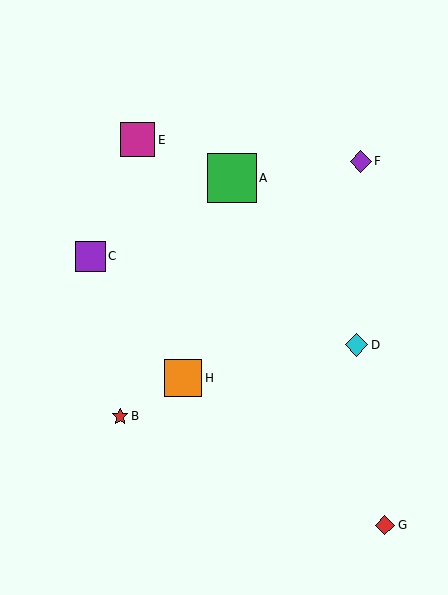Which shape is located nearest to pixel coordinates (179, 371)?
The orange square (labeled H) at (183, 378) is nearest to that location.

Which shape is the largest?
The green square (labeled A) is the largest.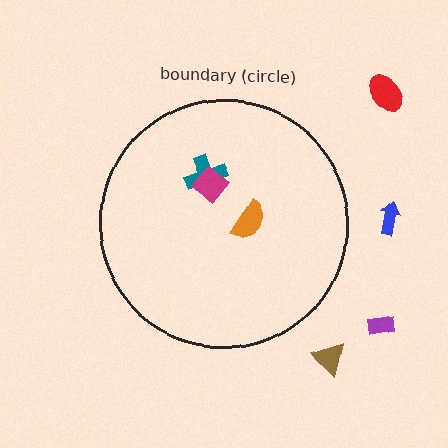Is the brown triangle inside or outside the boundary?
Outside.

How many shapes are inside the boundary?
3 inside, 4 outside.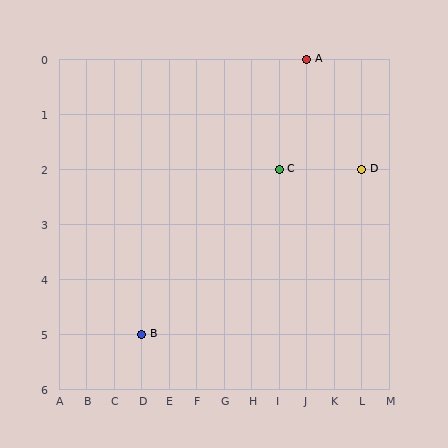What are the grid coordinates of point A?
Point A is at grid coordinates (J, 0).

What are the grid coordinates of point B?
Point B is at grid coordinates (D, 5).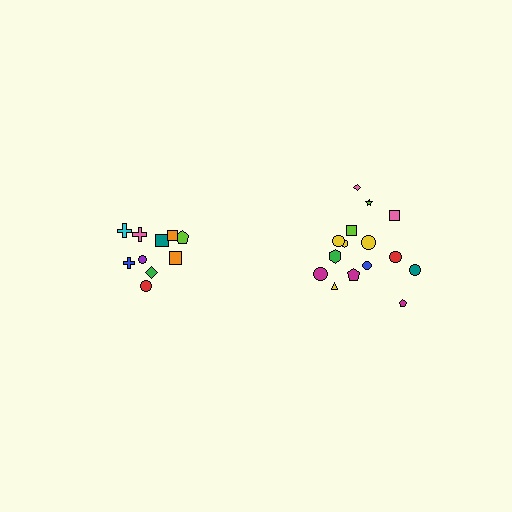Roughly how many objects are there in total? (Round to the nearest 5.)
Roughly 25 objects in total.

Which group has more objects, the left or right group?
The right group.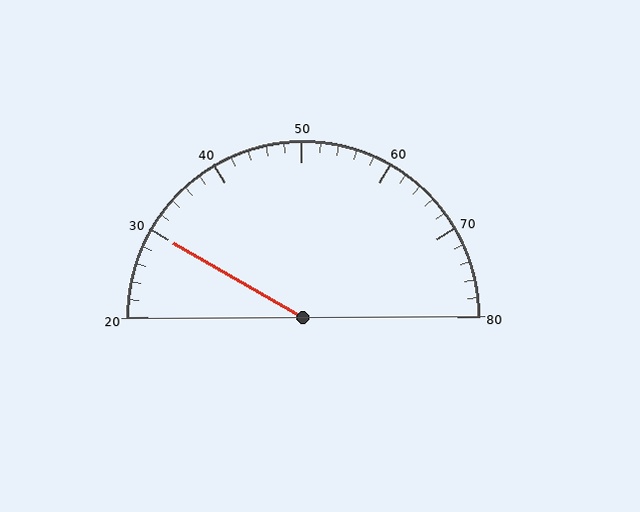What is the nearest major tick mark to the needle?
The nearest major tick mark is 30.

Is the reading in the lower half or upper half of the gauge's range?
The reading is in the lower half of the range (20 to 80).